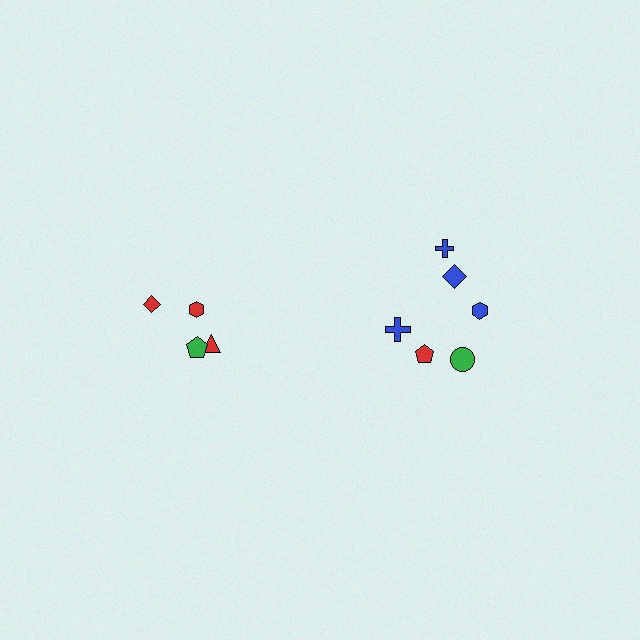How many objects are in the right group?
There are 6 objects.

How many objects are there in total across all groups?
There are 10 objects.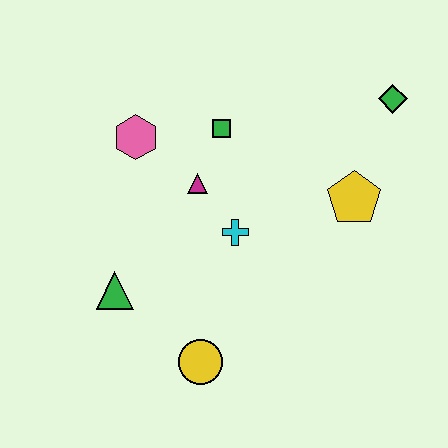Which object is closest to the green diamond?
The yellow pentagon is closest to the green diamond.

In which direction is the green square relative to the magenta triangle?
The green square is above the magenta triangle.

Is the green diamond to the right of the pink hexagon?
Yes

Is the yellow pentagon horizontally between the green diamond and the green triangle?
Yes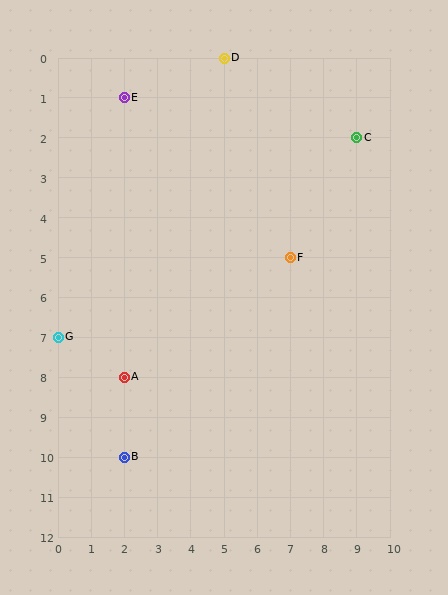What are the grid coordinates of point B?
Point B is at grid coordinates (2, 10).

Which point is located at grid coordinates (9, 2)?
Point C is at (9, 2).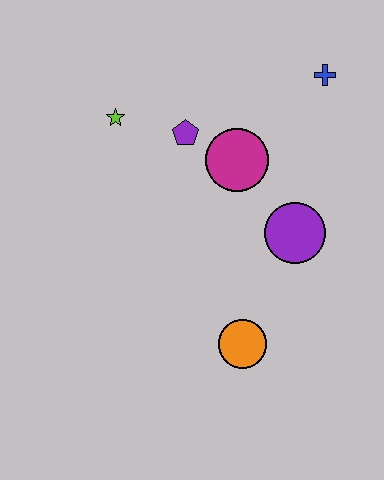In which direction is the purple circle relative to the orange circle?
The purple circle is above the orange circle.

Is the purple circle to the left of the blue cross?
Yes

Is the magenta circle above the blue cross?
No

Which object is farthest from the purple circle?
The lime star is farthest from the purple circle.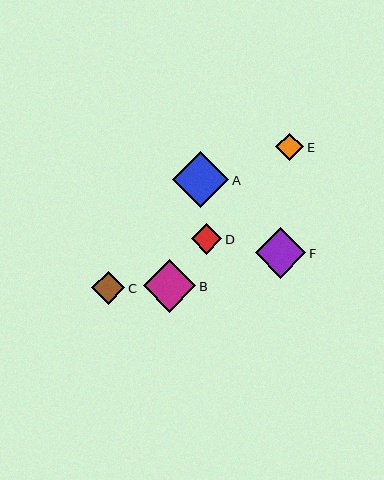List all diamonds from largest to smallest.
From largest to smallest: A, B, F, C, D, E.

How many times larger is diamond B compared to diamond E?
Diamond B is approximately 1.9 times the size of diamond E.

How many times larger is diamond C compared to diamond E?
Diamond C is approximately 1.2 times the size of diamond E.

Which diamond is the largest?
Diamond A is the largest with a size of approximately 56 pixels.